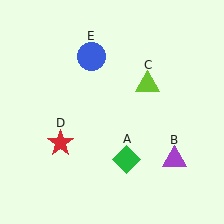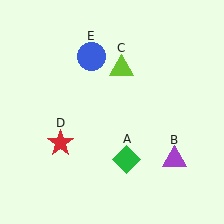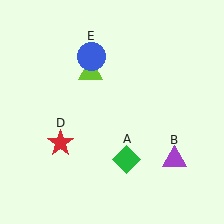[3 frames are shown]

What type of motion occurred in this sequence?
The lime triangle (object C) rotated counterclockwise around the center of the scene.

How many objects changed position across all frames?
1 object changed position: lime triangle (object C).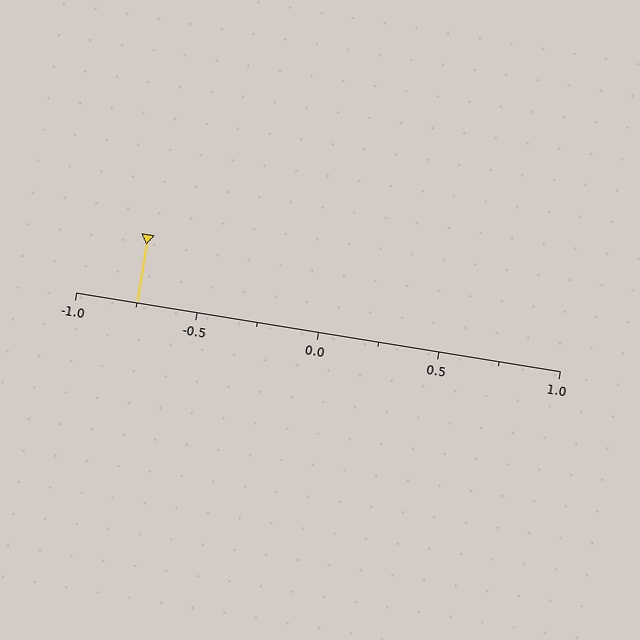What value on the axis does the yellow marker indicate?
The marker indicates approximately -0.75.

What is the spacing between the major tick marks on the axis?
The major ticks are spaced 0.5 apart.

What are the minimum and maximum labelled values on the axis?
The axis runs from -1.0 to 1.0.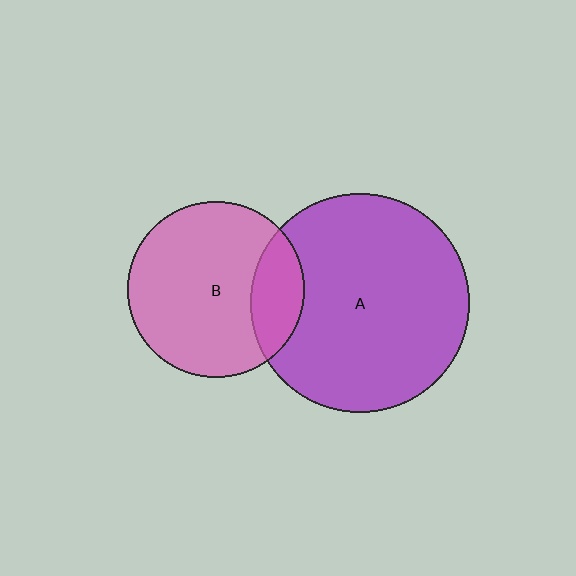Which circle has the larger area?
Circle A (purple).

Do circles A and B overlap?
Yes.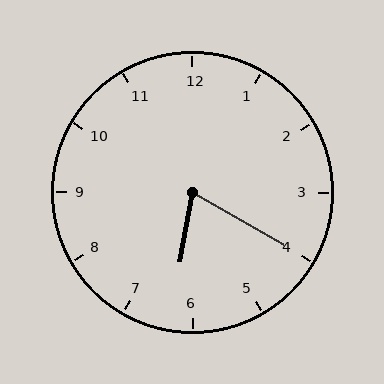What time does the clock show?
6:20.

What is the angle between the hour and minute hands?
Approximately 70 degrees.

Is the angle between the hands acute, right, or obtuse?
It is acute.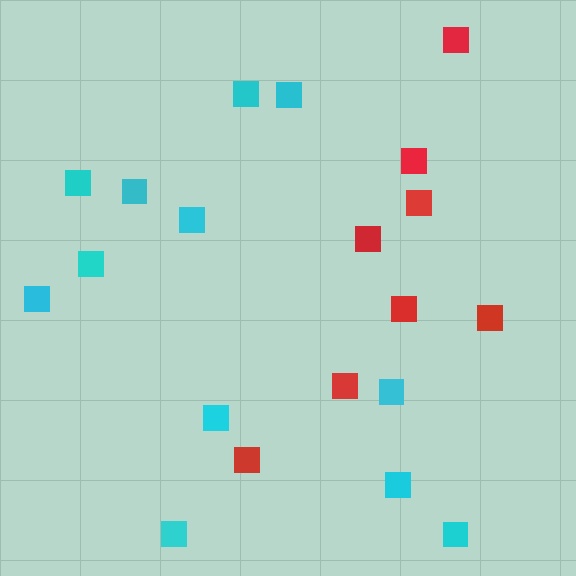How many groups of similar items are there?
There are 2 groups: one group of red squares (8) and one group of cyan squares (12).